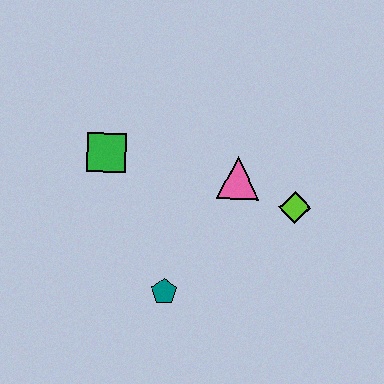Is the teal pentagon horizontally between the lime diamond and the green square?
Yes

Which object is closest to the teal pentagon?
The pink triangle is closest to the teal pentagon.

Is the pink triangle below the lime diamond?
No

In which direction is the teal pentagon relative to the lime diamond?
The teal pentagon is to the left of the lime diamond.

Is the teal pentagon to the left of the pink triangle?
Yes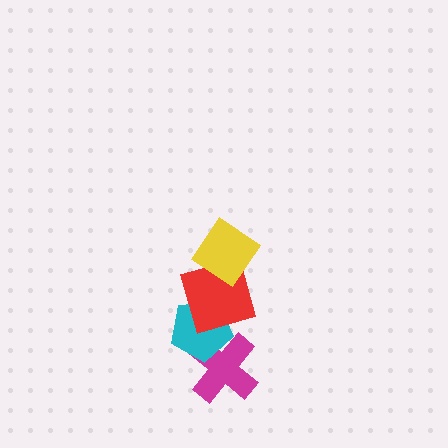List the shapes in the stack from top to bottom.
From top to bottom: the yellow diamond, the red square, the cyan pentagon, the magenta cross.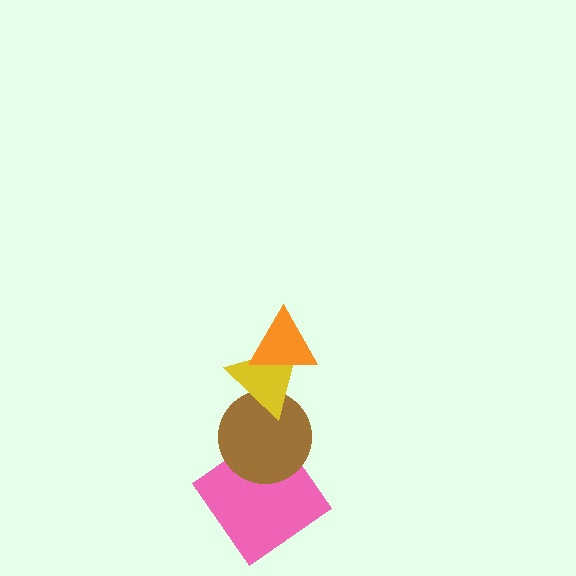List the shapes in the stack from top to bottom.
From top to bottom: the orange triangle, the yellow triangle, the brown circle, the pink diamond.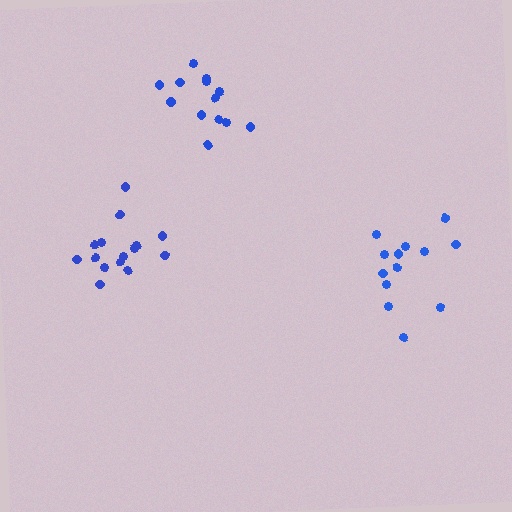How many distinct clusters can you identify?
There are 3 distinct clusters.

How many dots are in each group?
Group 1: 13 dots, Group 2: 13 dots, Group 3: 15 dots (41 total).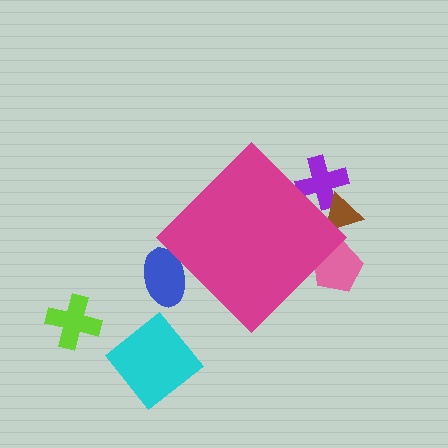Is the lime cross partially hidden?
No, the lime cross is fully visible.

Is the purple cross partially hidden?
Yes, the purple cross is partially hidden behind the magenta diamond.